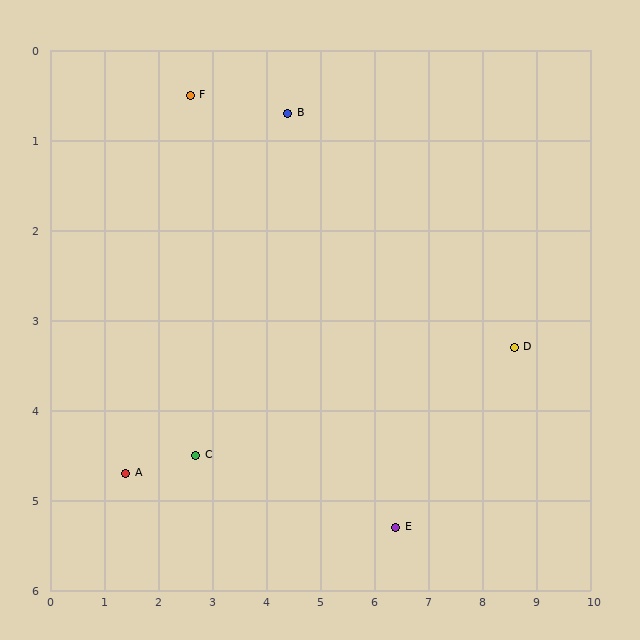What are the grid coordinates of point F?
Point F is at approximately (2.6, 0.5).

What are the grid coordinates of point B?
Point B is at approximately (4.4, 0.7).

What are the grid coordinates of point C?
Point C is at approximately (2.7, 4.5).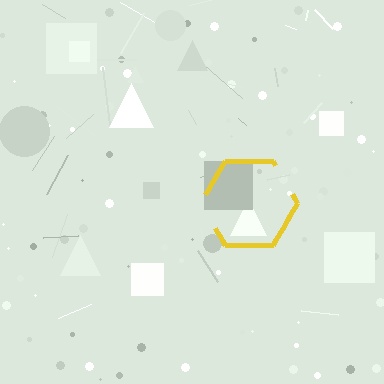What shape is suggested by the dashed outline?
The dashed outline suggests a hexagon.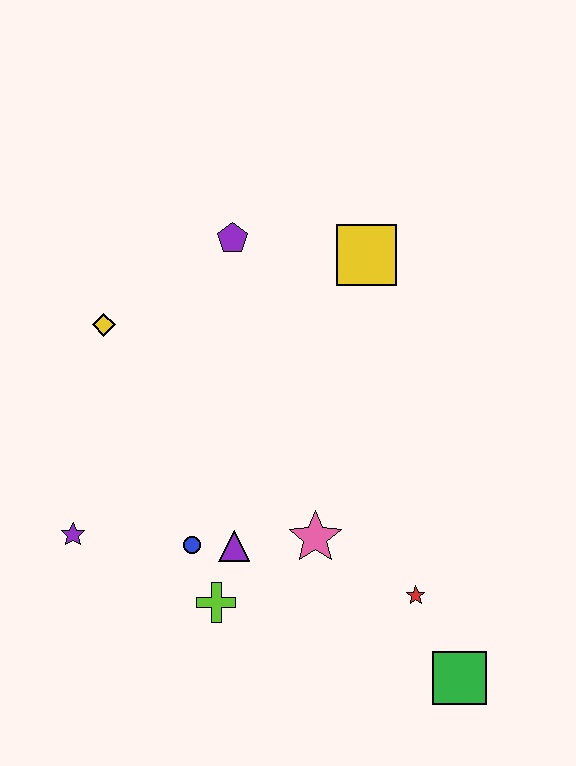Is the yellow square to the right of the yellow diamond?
Yes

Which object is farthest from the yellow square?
The green square is farthest from the yellow square.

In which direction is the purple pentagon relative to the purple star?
The purple pentagon is above the purple star.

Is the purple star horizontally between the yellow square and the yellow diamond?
No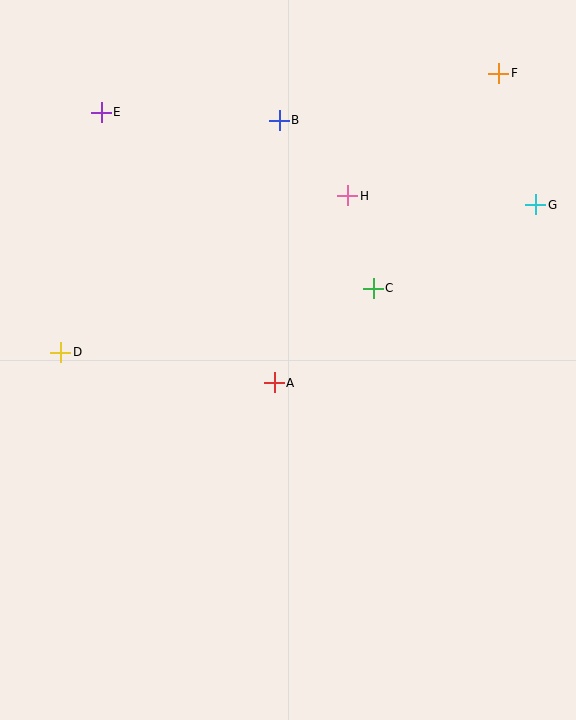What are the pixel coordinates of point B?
Point B is at (279, 120).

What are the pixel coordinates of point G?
Point G is at (536, 205).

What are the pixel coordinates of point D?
Point D is at (61, 352).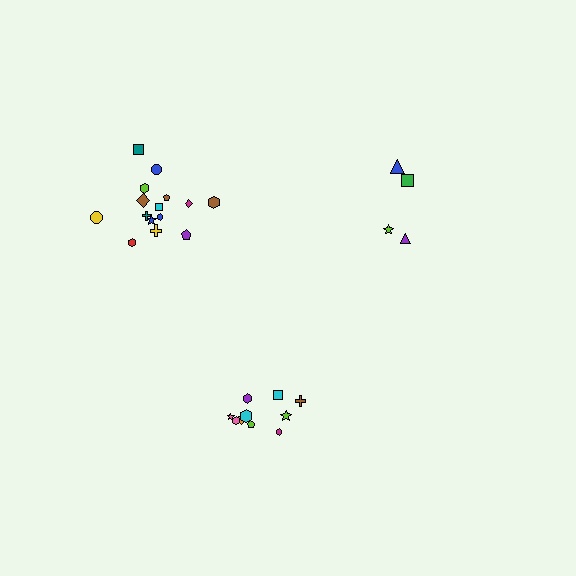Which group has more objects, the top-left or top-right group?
The top-left group.